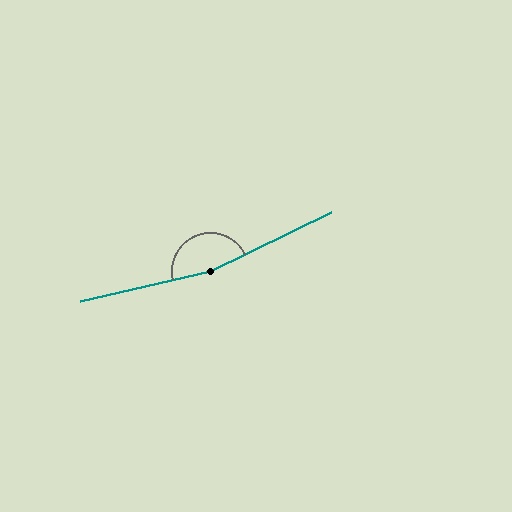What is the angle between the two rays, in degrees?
Approximately 167 degrees.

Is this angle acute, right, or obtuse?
It is obtuse.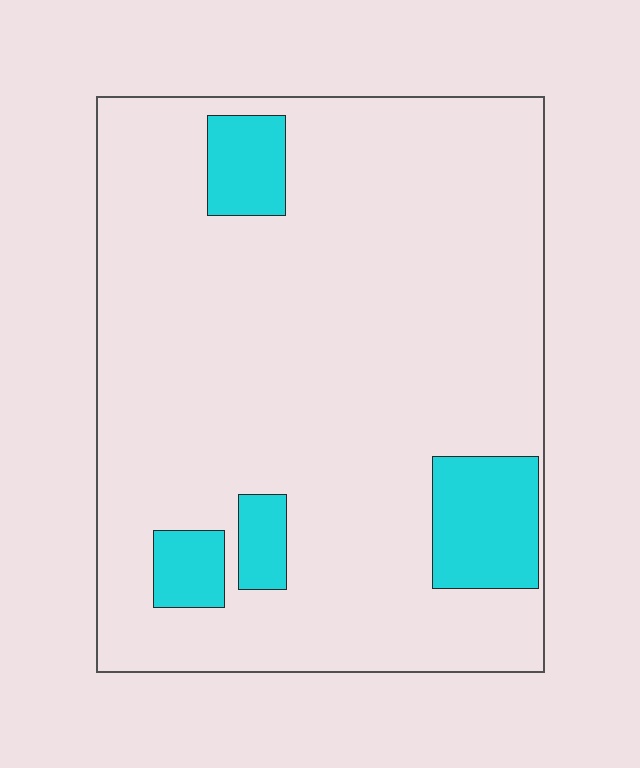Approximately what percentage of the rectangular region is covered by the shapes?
Approximately 15%.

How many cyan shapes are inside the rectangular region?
4.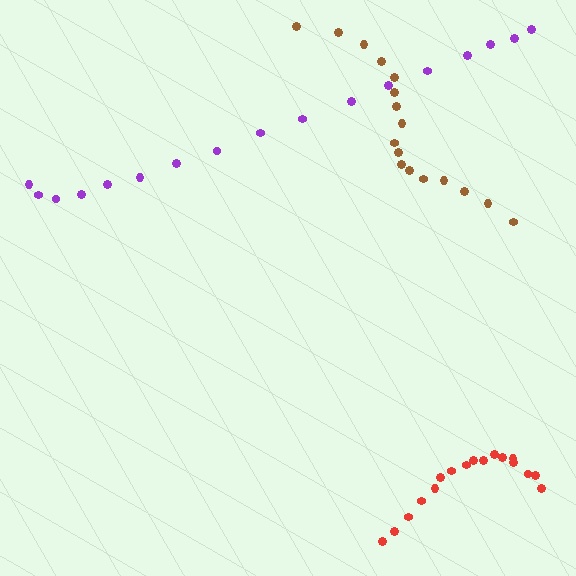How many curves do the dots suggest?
There are 3 distinct paths.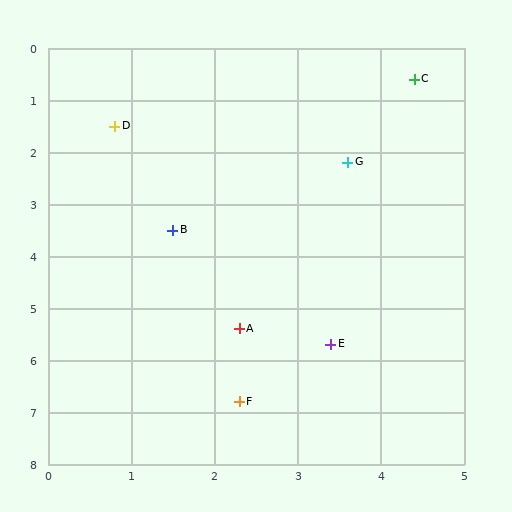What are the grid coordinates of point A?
Point A is at approximately (2.3, 5.4).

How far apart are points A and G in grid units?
Points A and G are about 3.5 grid units apart.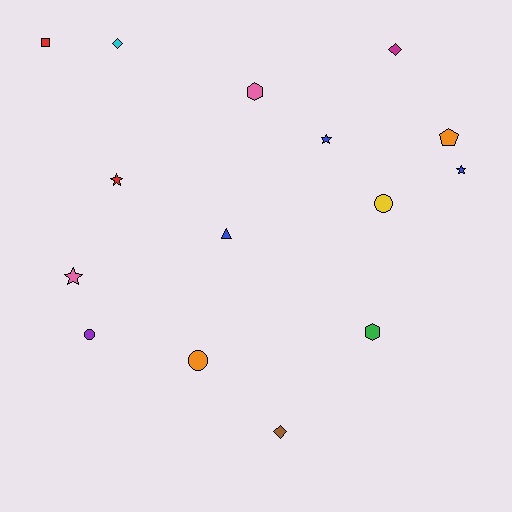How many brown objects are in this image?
There is 1 brown object.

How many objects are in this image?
There are 15 objects.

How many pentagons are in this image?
There is 1 pentagon.